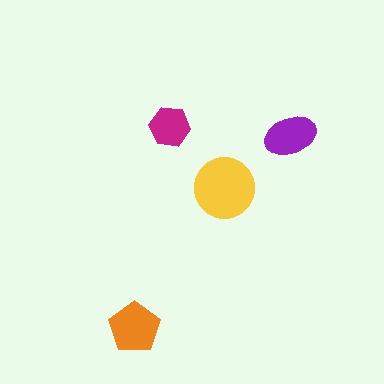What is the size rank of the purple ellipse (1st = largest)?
3rd.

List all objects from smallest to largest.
The magenta hexagon, the purple ellipse, the orange pentagon, the yellow circle.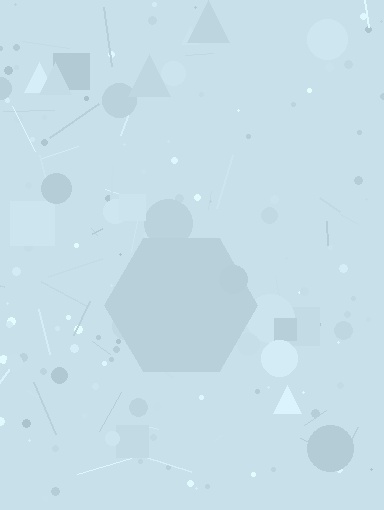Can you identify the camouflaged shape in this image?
The camouflaged shape is a hexagon.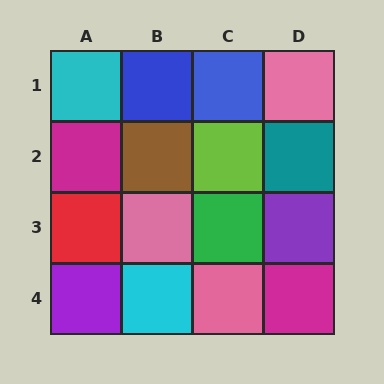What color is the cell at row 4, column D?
Magenta.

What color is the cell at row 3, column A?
Red.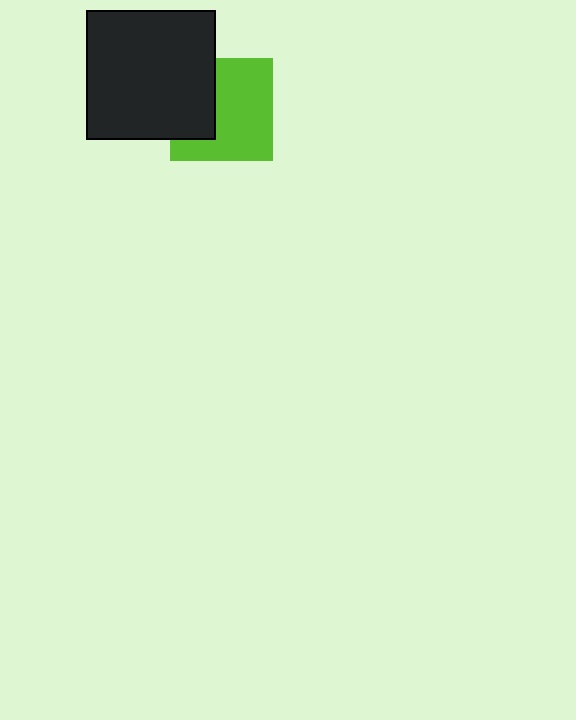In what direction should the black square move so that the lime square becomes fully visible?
The black square should move left. That is the shortest direction to clear the overlap and leave the lime square fully visible.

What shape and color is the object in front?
The object in front is a black square.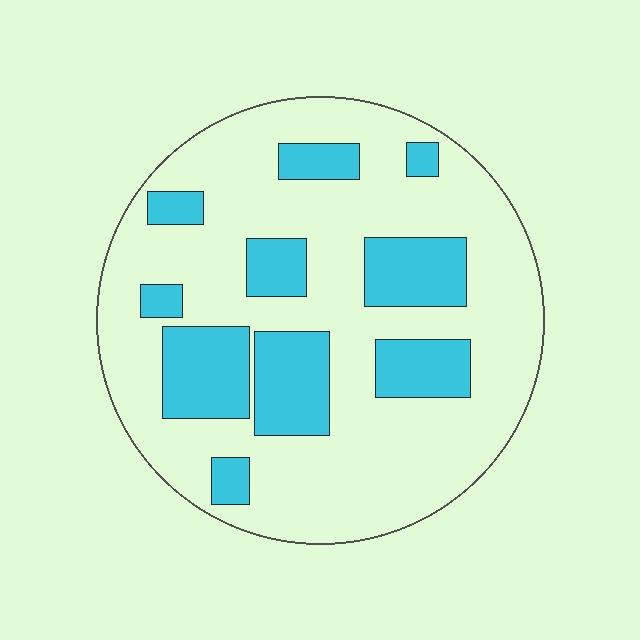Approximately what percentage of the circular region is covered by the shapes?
Approximately 25%.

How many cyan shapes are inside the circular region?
10.